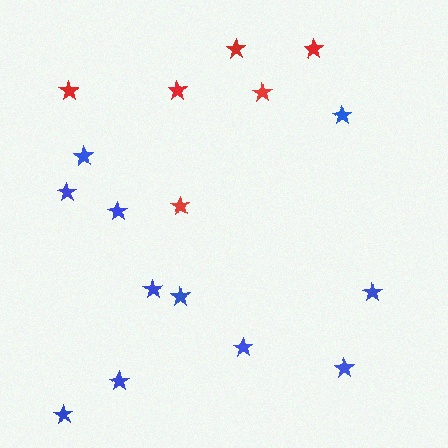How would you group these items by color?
There are 2 groups: one group of blue stars (11) and one group of red stars (6).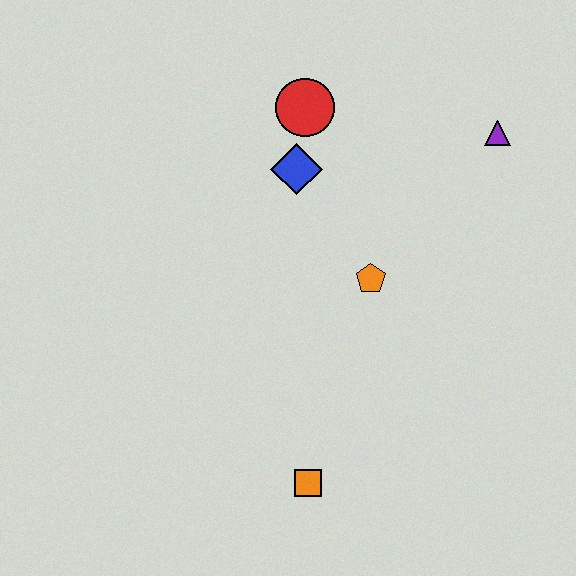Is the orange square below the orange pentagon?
Yes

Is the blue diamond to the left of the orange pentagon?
Yes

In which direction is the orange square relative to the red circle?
The orange square is below the red circle.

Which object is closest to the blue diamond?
The red circle is closest to the blue diamond.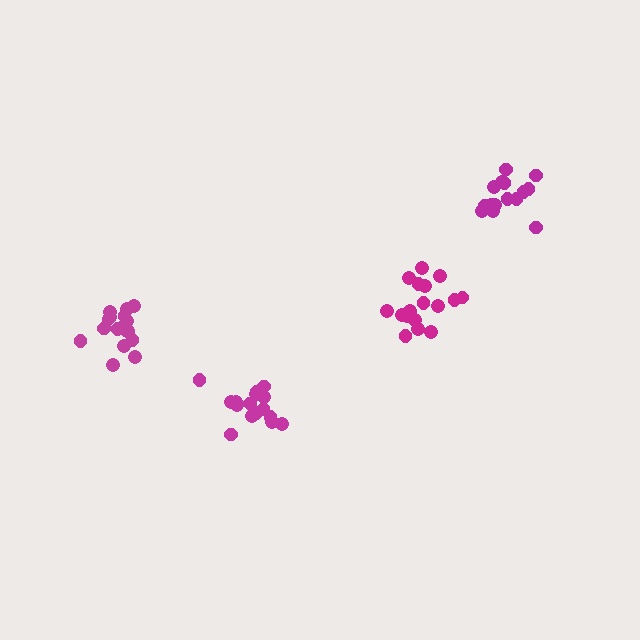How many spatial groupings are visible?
There are 4 spatial groupings.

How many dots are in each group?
Group 1: 17 dots, Group 2: 17 dots, Group 3: 17 dots, Group 4: 15 dots (66 total).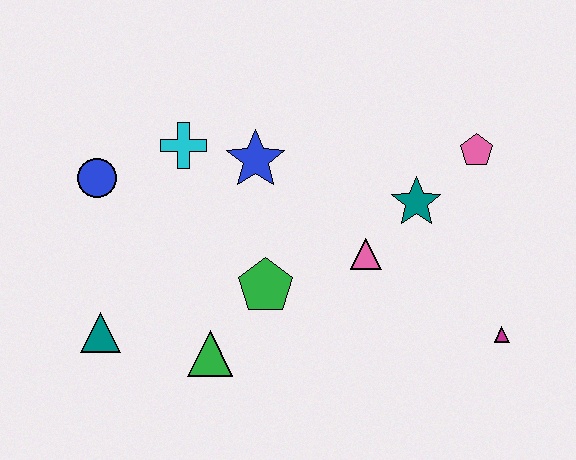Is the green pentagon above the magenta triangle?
Yes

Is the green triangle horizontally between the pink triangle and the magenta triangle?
No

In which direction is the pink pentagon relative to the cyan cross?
The pink pentagon is to the right of the cyan cross.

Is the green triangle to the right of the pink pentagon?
No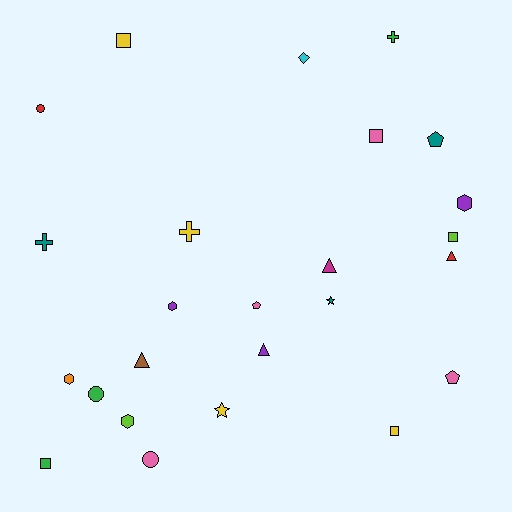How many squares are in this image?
There are 5 squares.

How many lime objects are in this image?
There are 2 lime objects.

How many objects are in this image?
There are 25 objects.